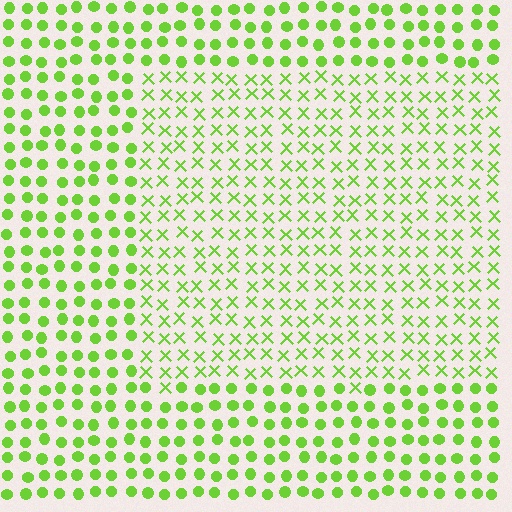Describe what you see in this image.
The image is filled with small lime elements arranged in a uniform grid. A rectangle-shaped region contains X marks, while the surrounding area contains circles. The boundary is defined purely by the change in element shape.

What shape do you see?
I see a rectangle.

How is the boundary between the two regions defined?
The boundary is defined by a change in element shape: X marks inside vs. circles outside. All elements share the same color and spacing.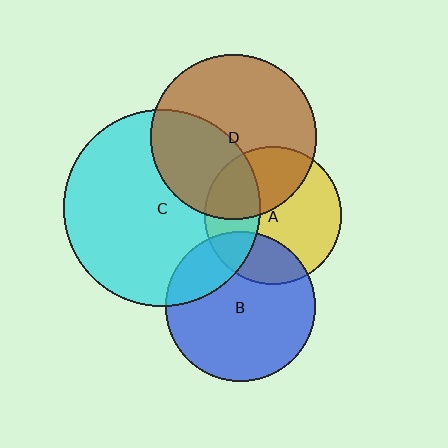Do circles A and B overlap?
Yes.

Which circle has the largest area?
Circle C (cyan).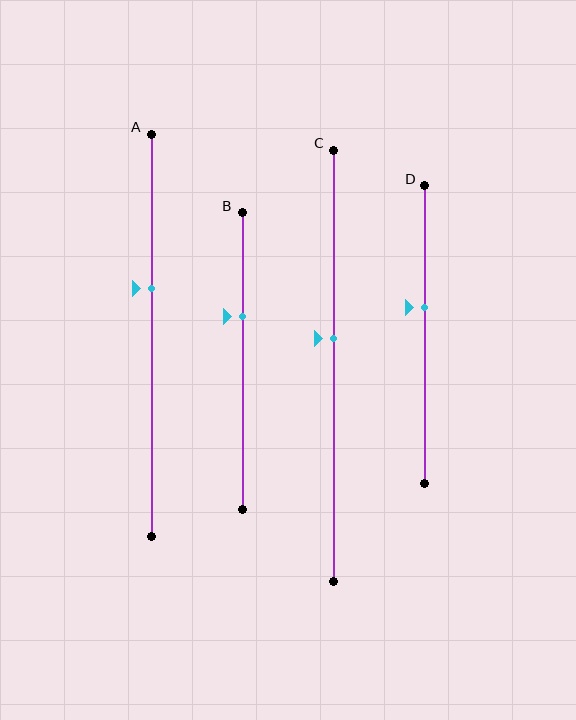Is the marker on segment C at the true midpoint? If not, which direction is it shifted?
No, the marker on segment C is shifted upward by about 6% of the segment length.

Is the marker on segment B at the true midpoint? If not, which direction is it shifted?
No, the marker on segment B is shifted upward by about 15% of the segment length.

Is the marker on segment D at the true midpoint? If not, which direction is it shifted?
No, the marker on segment D is shifted upward by about 9% of the segment length.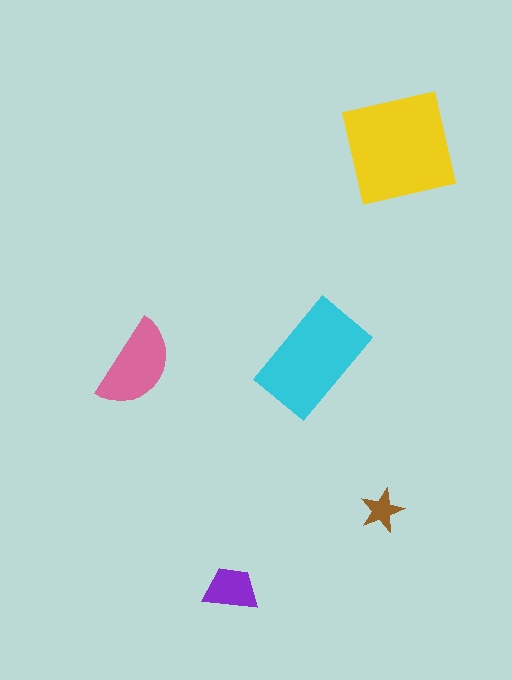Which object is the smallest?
The brown star.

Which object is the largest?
The yellow square.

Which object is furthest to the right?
The yellow square is rightmost.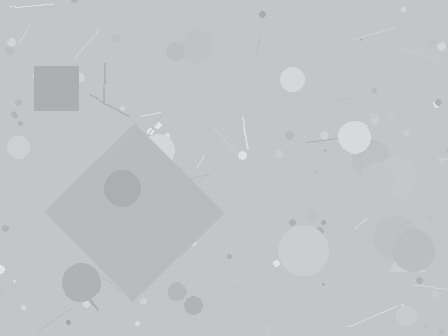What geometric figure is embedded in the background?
A diamond is embedded in the background.